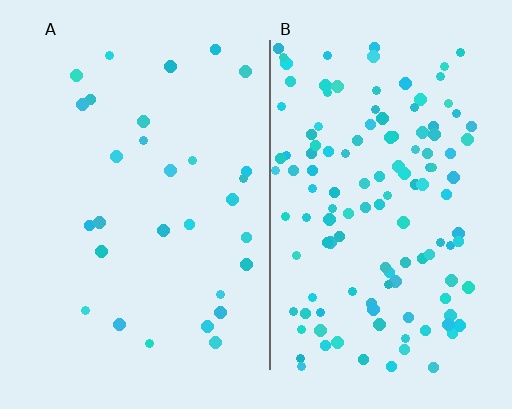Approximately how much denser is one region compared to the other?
Approximately 4.3× — region B over region A.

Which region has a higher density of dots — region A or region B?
B (the right).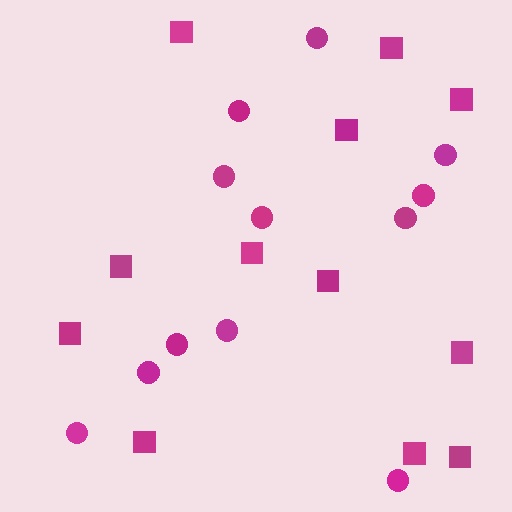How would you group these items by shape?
There are 2 groups: one group of squares (12) and one group of circles (12).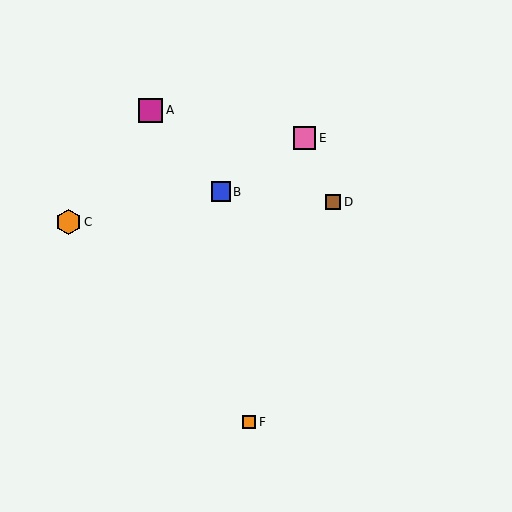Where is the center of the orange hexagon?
The center of the orange hexagon is at (69, 222).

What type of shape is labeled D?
Shape D is a brown square.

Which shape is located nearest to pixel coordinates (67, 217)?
The orange hexagon (labeled C) at (69, 222) is nearest to that location.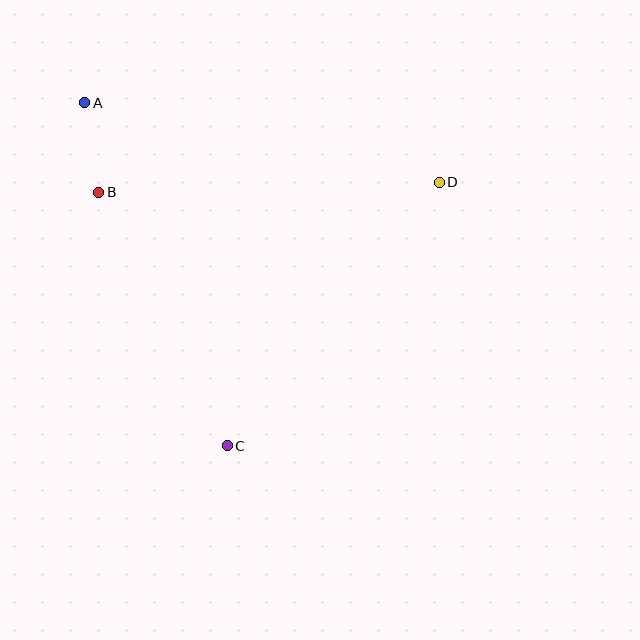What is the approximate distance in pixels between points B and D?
The distance between B and D is approximately 341 pixels.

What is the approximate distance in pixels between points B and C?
The distance between B and C is approximately 284 pixels.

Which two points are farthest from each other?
Points A and C are farthest from each other.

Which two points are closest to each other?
Points A and B are closest to each other.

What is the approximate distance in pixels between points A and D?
The distance between A and D is approximately 364 pixels.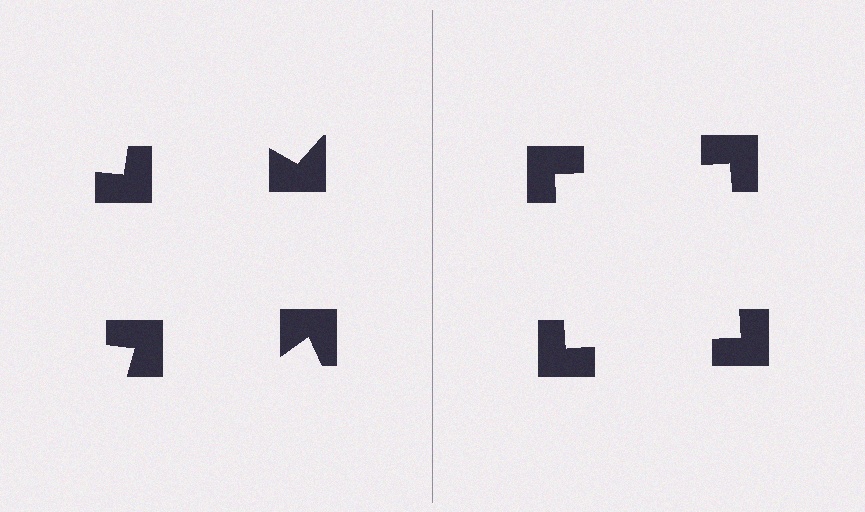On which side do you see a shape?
An illusory square appears on the right side. On the left side the wedge cuts are rotated, so no coherent shape forms.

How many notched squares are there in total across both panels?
8 — 4 on each side.